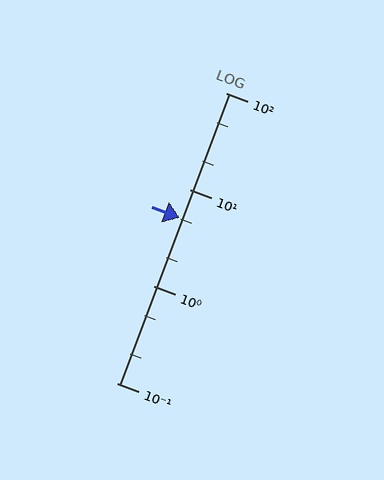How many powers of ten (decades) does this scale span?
The scale spans 3 decades, from 0.1 to 100.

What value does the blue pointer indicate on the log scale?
The pointer indicates approximately 5.1.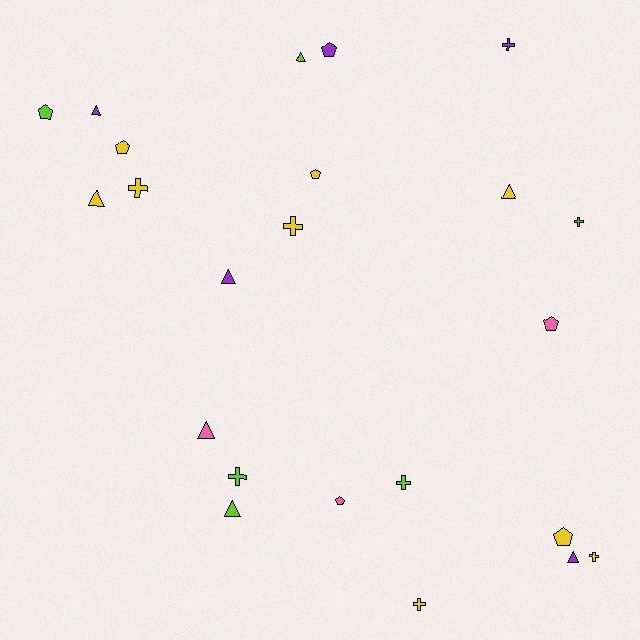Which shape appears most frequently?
Cross, with 8 objects.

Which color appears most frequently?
Yellow, with 9 objects.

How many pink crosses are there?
There are no pink crosses.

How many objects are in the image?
There are 23 objects.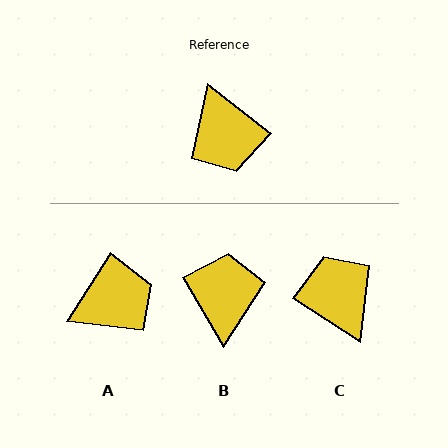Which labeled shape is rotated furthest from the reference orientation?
C, about 174 degrees away.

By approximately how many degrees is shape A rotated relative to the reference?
Approximately 95 degrees counter-clockwise.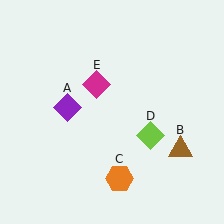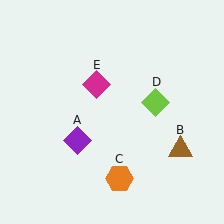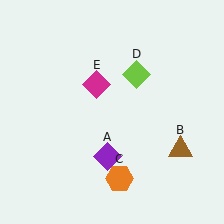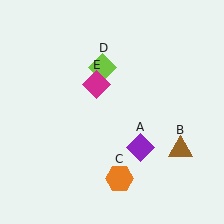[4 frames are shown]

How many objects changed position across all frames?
2 objects changed position: purple diamond (object A), lime diamond (object D).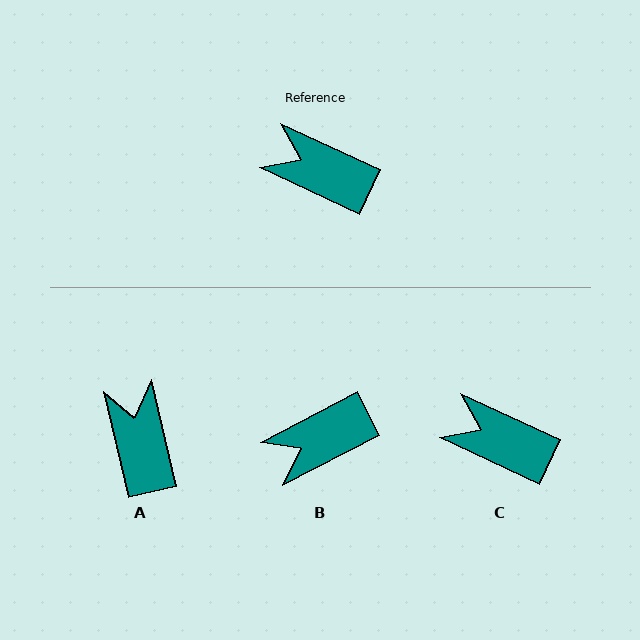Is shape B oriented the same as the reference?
No, it is off by about 52 degrees.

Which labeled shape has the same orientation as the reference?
C.